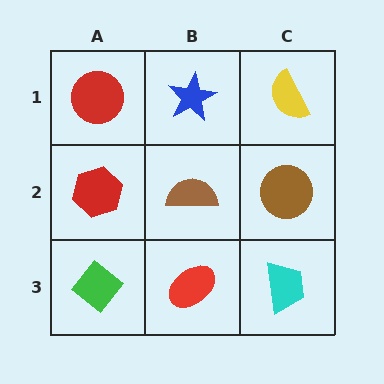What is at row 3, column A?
A green diamond.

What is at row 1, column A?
A red circle.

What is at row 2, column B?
A brown semicircle.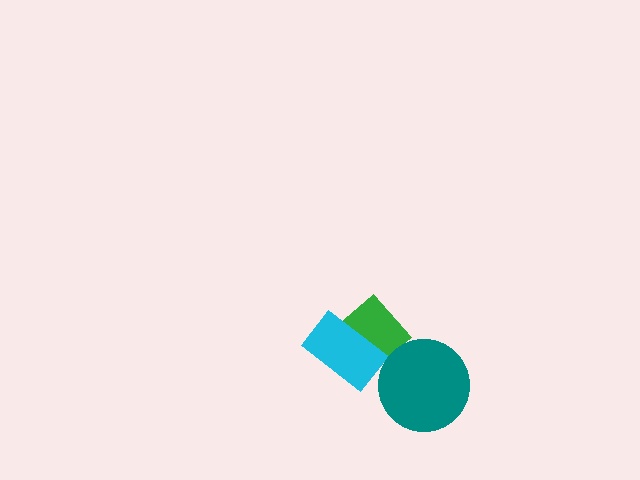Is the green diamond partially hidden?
Yes, it is partially covered by another shape.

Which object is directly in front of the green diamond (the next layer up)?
The cyan rectangle is directly in front of the green diamond.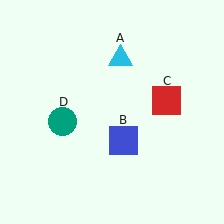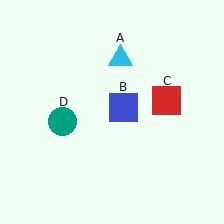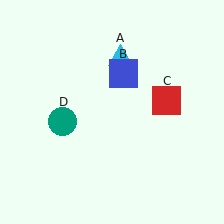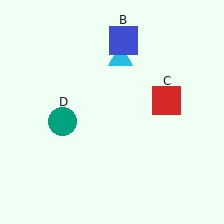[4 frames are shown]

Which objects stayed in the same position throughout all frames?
Cyan triangle (object A) and red square (object C) and teal circle (object D) remained stationary.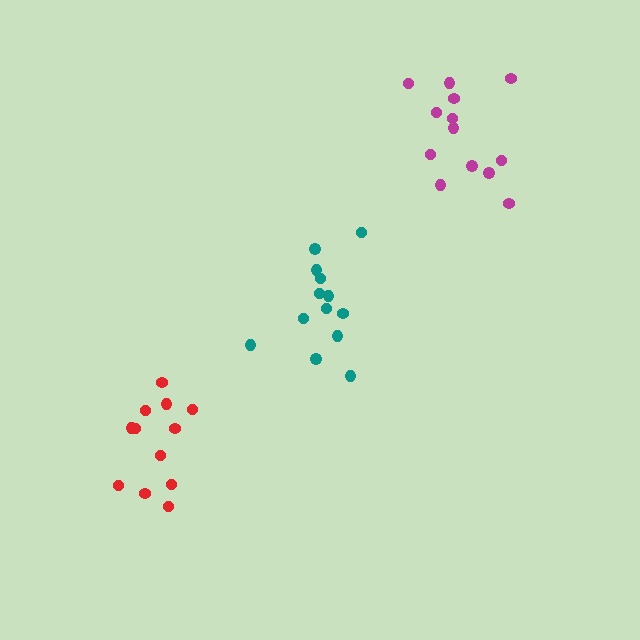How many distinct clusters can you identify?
There are 3 distinct clusters.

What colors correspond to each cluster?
The clusters are colored: teal, magenta, red.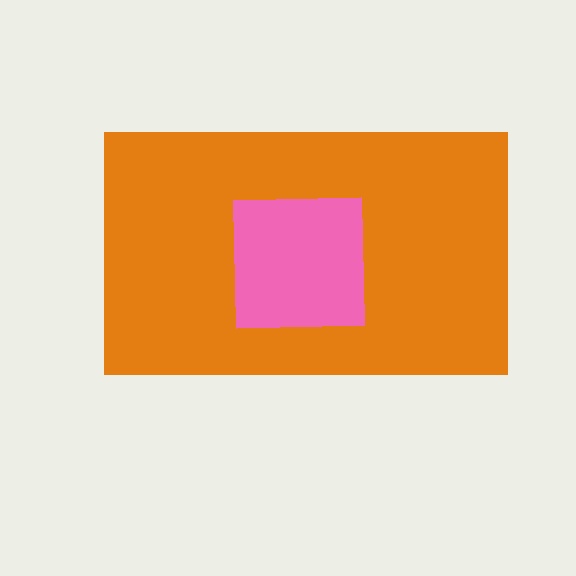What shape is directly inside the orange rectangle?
The pink square.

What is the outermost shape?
The orange rectangle.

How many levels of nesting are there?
2.